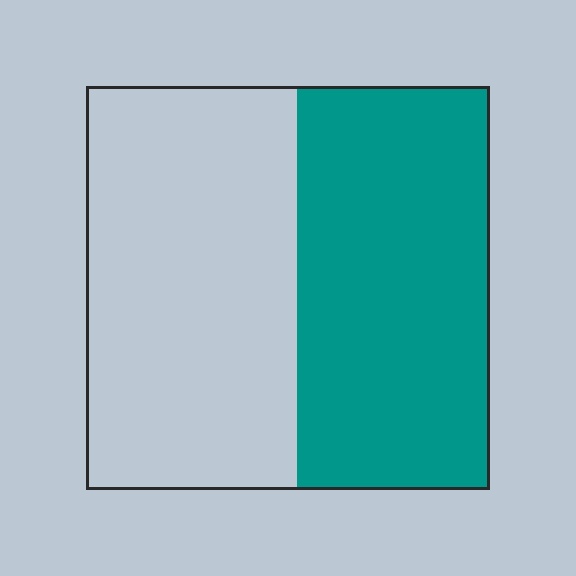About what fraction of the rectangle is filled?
About one half (1/2).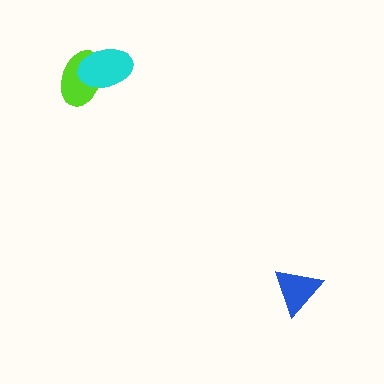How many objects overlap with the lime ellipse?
1 object overlaps with the lime ellipse.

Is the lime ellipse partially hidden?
Yes, it is partially covered by another shape.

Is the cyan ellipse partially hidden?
No, no other shape covers it.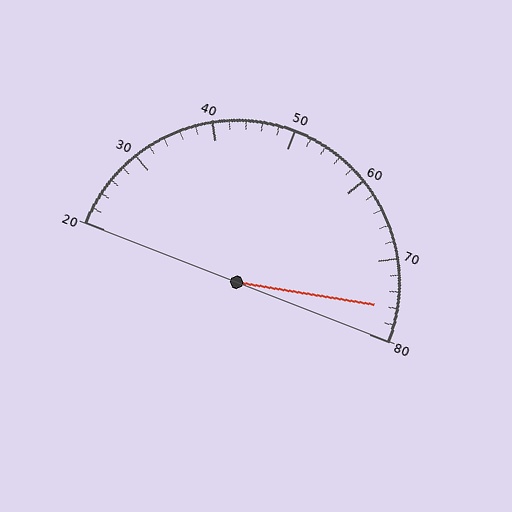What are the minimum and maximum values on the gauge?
The gauge ranges from 20 to 80.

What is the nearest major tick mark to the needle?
The nearest major tick mark is 80.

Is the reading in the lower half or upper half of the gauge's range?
The reading is in the upper half of the range (20 to 80).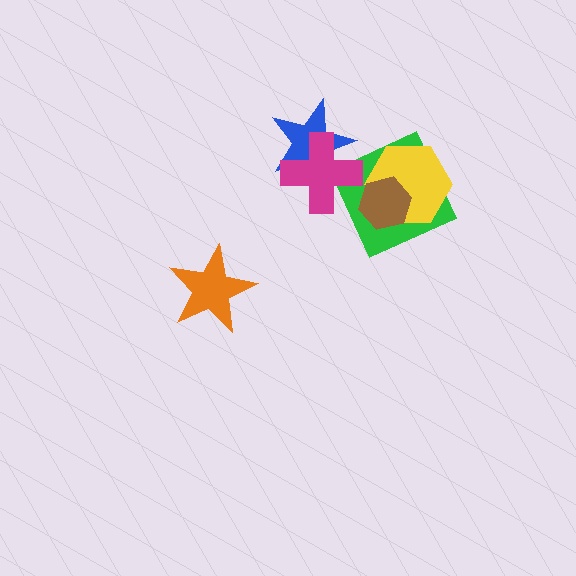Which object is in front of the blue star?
The magenta cross is in front of the blue star.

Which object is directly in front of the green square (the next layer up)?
The yellow hexagon is directly in front of the green square.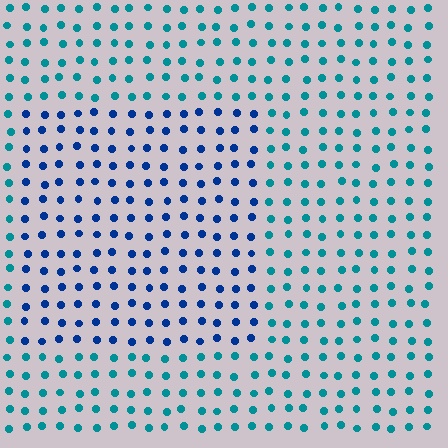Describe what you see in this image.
The image is filled with small teal elements in a uniform arrangement. A rectangle-shaped region is visible where the elements are tinted to a slightly different hue, forming a subtle color boundary.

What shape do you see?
I see a rectangle.